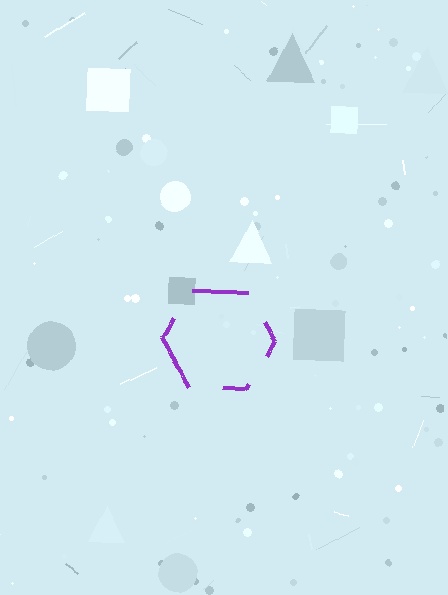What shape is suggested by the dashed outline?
The dashed outline suggests a hexagon.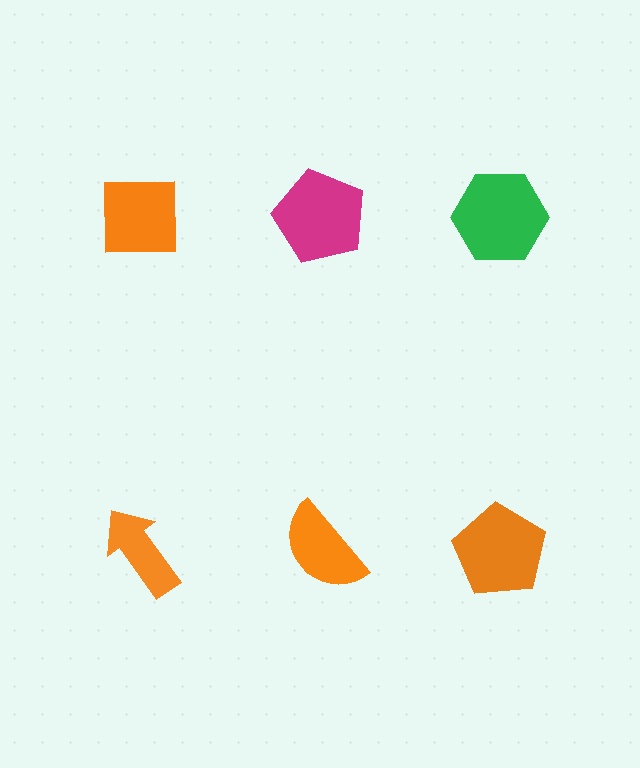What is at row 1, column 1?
An orange square.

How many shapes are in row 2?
3 shapes.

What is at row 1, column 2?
A magenta pentagon.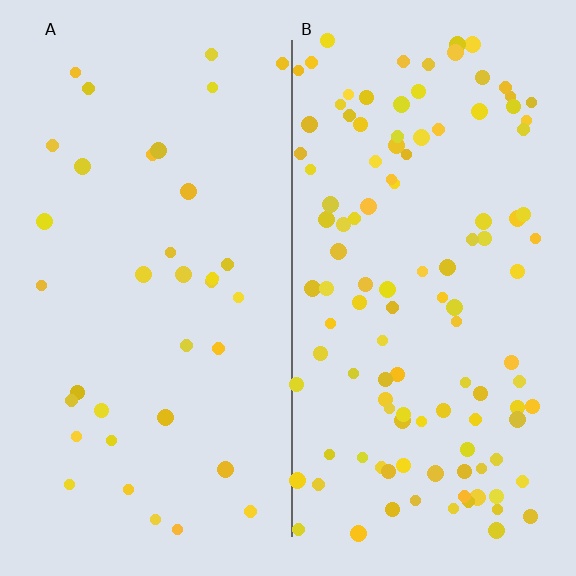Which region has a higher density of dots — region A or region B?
B (the right).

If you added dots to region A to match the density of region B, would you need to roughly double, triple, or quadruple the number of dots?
Approximately triple.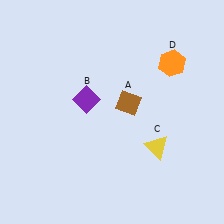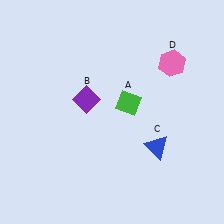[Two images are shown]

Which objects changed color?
A changed from brown to green. C changed from yellow to blue. D changed from orange to pink.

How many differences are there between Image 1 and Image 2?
There are 3 differences between the two images.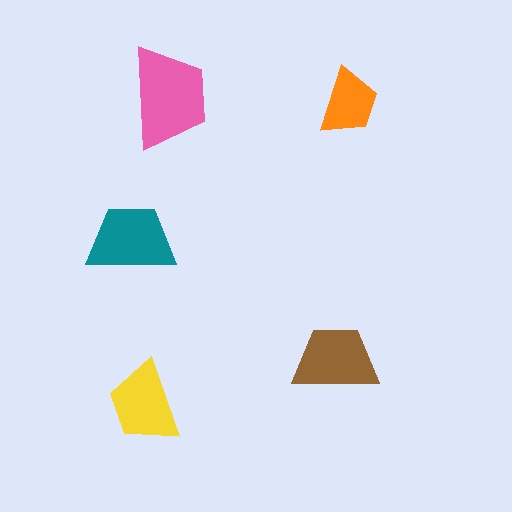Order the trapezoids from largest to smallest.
the pink one, the teal one, the brown one, the yellow one, the orange one.